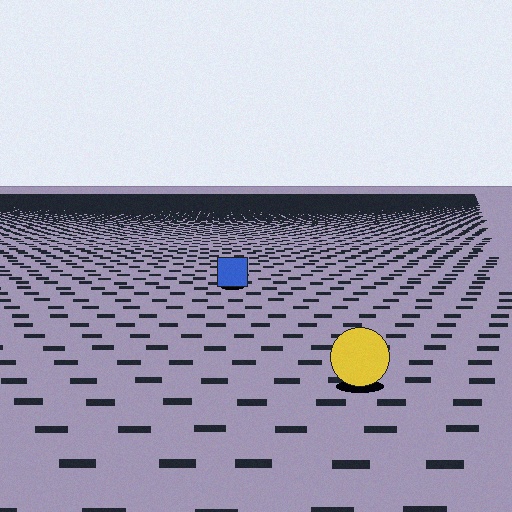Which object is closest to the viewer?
The yellow circle is closest. The texture marks near it are larger and more spread out.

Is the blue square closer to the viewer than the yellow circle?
No. The yellow circle is closer — you can tell from the texture gradient: the ground texture is coarser near it.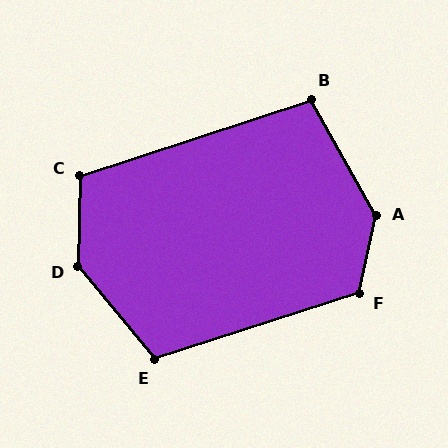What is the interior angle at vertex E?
Approximately 112 degrees (obtuse).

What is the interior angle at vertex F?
Approximately 120 degrees (obtuse).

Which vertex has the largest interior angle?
D, at approximately 139 degrees.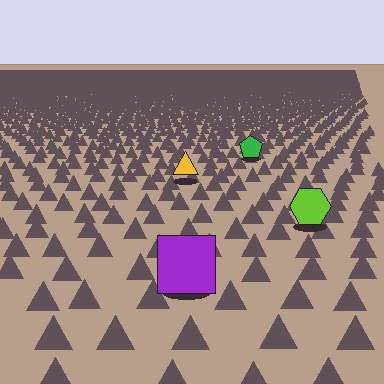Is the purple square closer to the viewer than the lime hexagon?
Yes. The purple square is closer — you can tell from the texture gradient: the ground texture is coarser near it.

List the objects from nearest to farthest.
From nearest to farthest: the purple square, the lime hexagon, the yellow triangle, the green pentagon.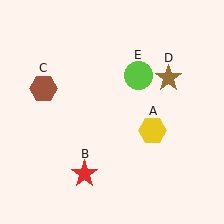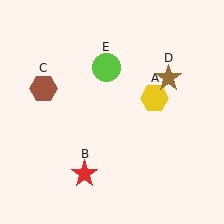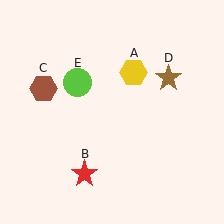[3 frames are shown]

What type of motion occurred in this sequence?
The yellow hexagon (object A), lime circle (object E) rotated counterclockwise around the center of the scene.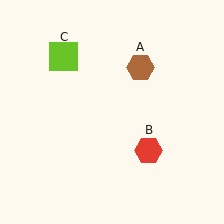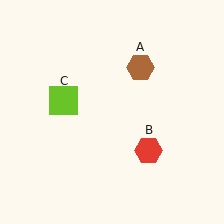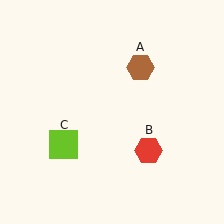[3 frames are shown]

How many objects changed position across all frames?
1 object changed position: lime square (object C).